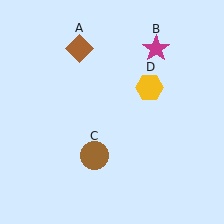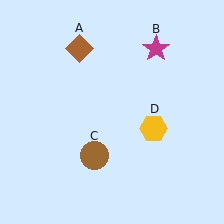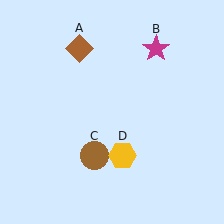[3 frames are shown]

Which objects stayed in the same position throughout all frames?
Brown diamond (object A) and magenta star (object B) and brown circle (object C) remained stationary.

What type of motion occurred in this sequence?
The yellow hexagon (object D) rotated clockwise around the center of the scene.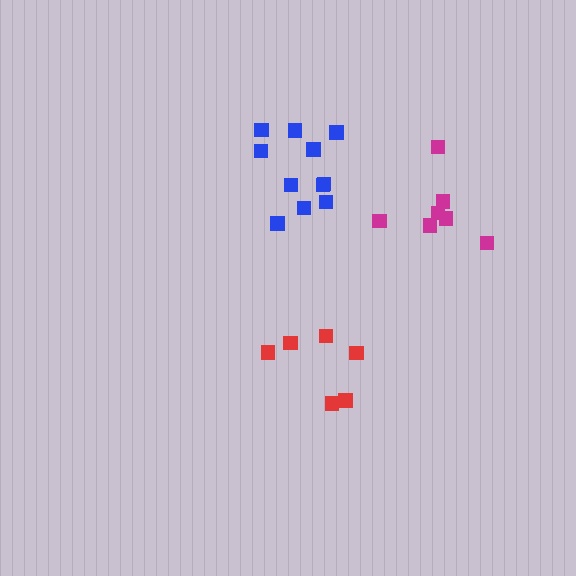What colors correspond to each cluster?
The clusters are colored: blue, red, magenta.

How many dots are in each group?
Group 1: 11 dots, Group 2: 6 dots, Group 3: 7 dots (24 total).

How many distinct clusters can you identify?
There are 3 distinct clusters.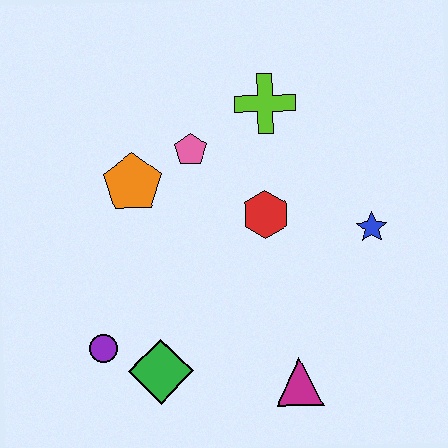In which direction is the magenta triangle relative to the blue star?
The magenta triangle is below the blue star.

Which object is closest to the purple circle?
The green diamond is closest to the purple circle.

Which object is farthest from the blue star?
The purple circle is farthest from the blue star.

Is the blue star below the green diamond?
No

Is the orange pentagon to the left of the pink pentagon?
Yes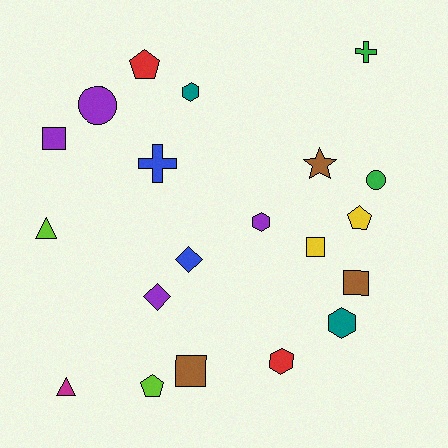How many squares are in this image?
There are 4 squares.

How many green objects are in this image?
There are 2 green objects.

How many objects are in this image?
There are 20 objects.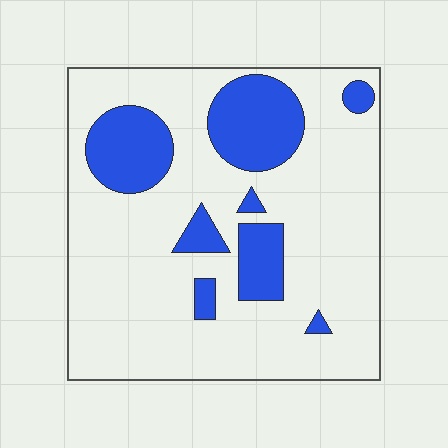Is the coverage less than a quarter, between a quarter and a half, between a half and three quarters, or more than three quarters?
Less than a quarter.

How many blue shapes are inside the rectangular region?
8.